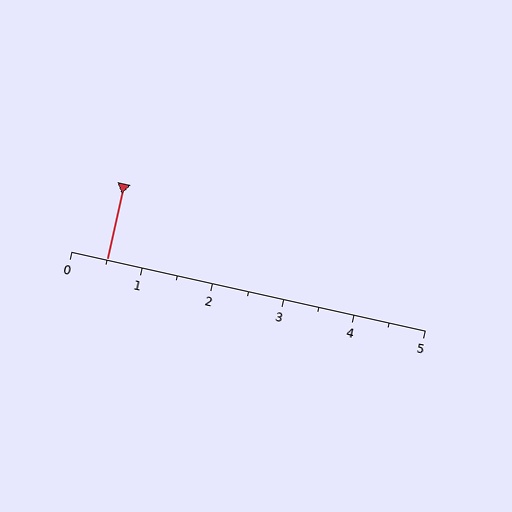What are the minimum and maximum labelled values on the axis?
The axis runs from 0 to 5.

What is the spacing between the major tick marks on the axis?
The major ticks are spaced 1 apart.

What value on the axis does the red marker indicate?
The marker indicates approximately 0.5.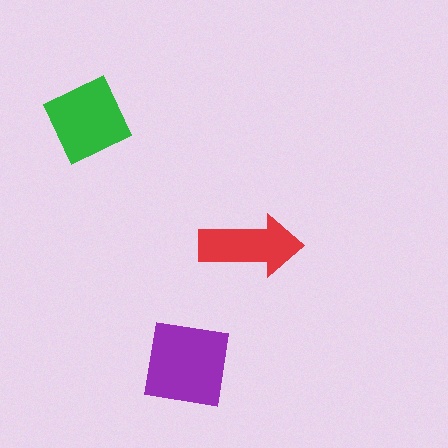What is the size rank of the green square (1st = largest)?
2nd.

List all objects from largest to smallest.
The purple square, the green square, the red arrow.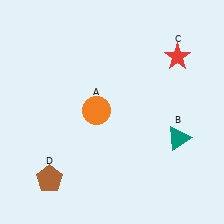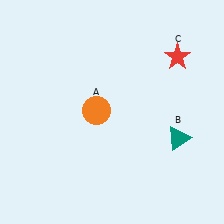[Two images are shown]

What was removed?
The brown pentagon (D) was removed in Image 2.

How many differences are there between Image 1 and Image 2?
There is 1 difference between the two images.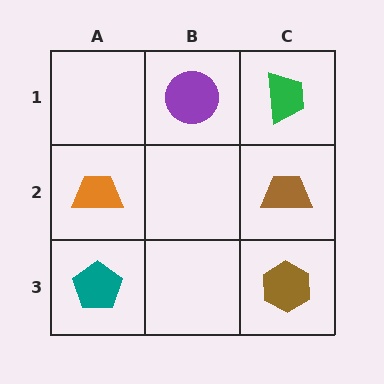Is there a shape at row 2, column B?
No, that cell is empty.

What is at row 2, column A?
An orange trapezoid.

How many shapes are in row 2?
2 shapes.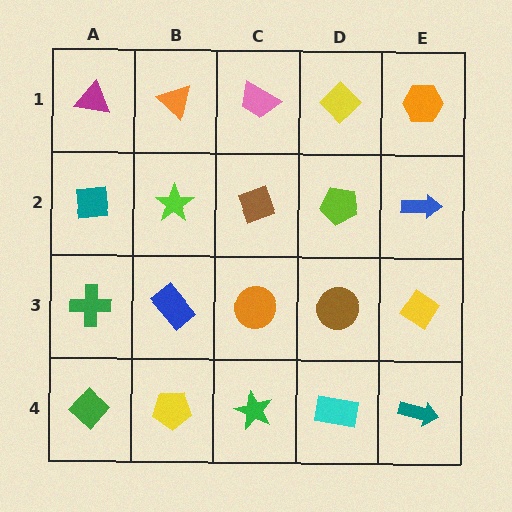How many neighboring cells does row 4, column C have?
3.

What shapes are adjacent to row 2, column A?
A magenta triangle (row 1, column A), a green cross (row 3, column A), a lime star (row 2, column B).